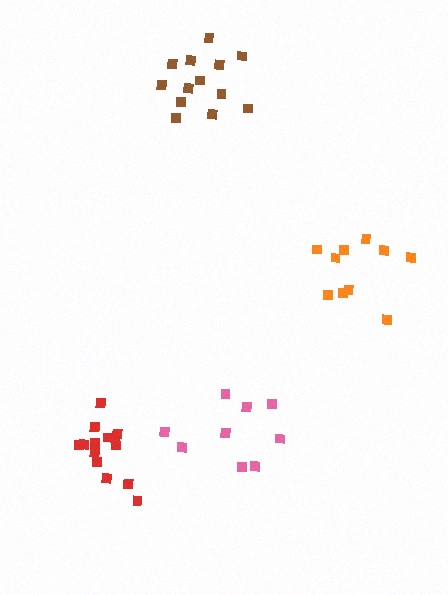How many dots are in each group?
Group 1: 10 dots, Group 2: 13 dots, Group 3: 9 dots, Group 4: 14 dots (46 total).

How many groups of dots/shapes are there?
There are 4 groups.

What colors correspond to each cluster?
The clusters are colored: orange, brown, pink, red.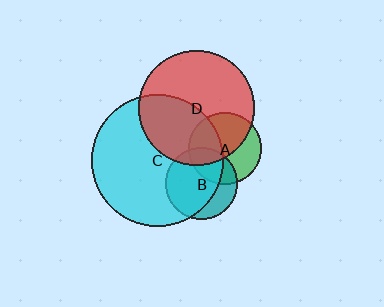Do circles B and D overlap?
Yes.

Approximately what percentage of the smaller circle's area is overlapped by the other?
Approximately 15%.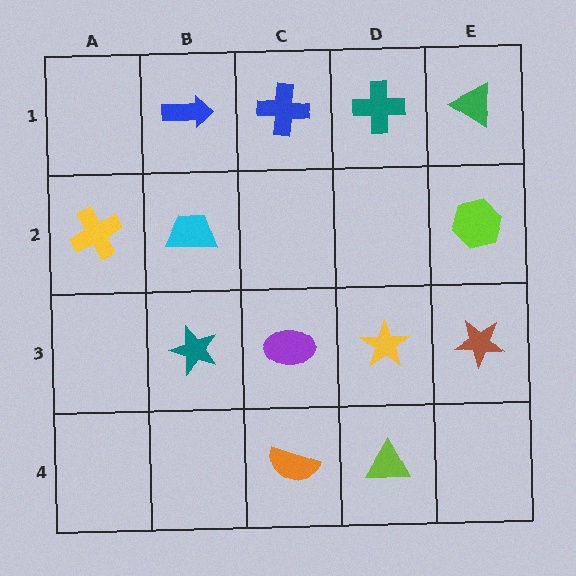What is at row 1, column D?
A teal cross.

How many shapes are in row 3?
4 shapes.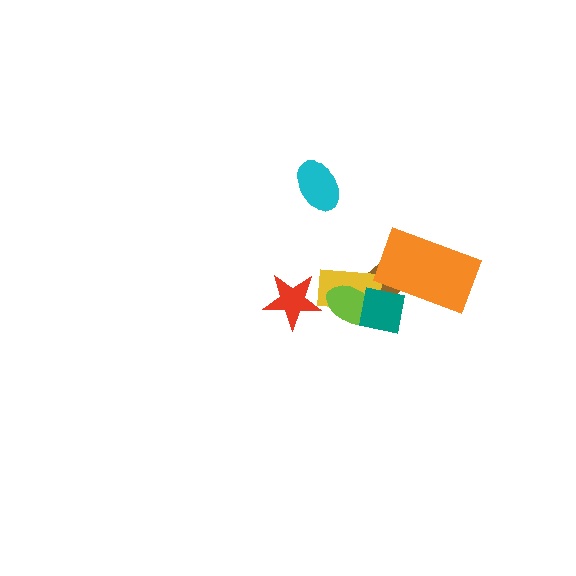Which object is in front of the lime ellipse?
The teal square is in front of the lime ellipse.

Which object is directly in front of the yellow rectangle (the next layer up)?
The lime ellipse is directly in front of the yellow rectangle.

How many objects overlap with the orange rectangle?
2 objects overlap with the orange rectangle.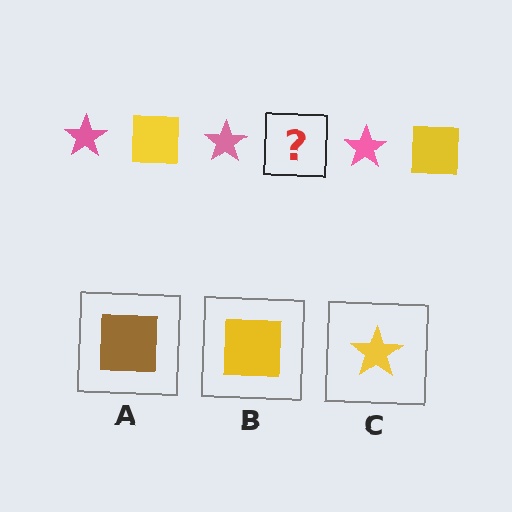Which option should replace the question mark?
Option B.